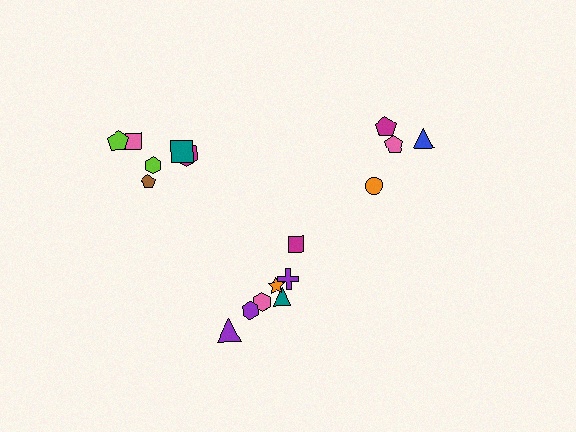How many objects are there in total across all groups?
There are 17 objects.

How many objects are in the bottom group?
There are 7 objects.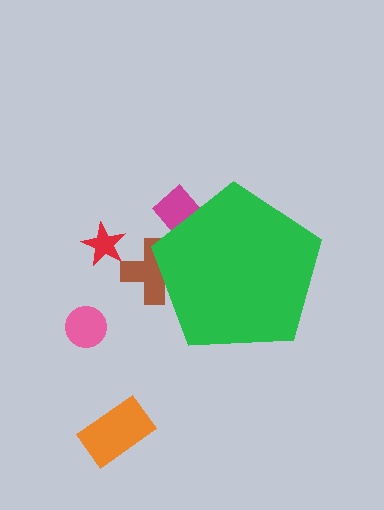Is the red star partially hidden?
No, the red star is fully visible.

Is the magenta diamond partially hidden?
Yes, the magenta diamond is partially hidden behind the green pentagon.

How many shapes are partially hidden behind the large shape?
2 shapes are partially hidden.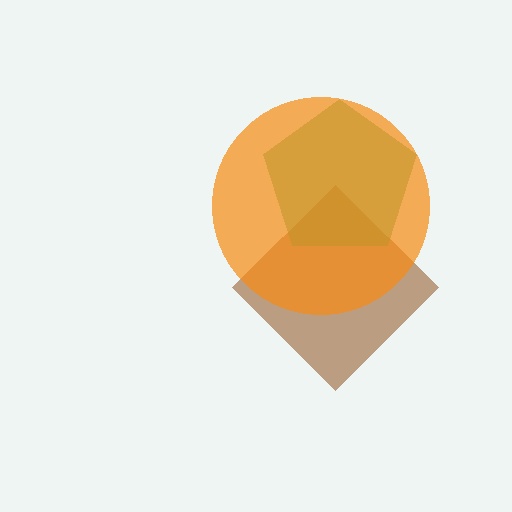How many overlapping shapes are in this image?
There are 3 overlapping shapes in the image.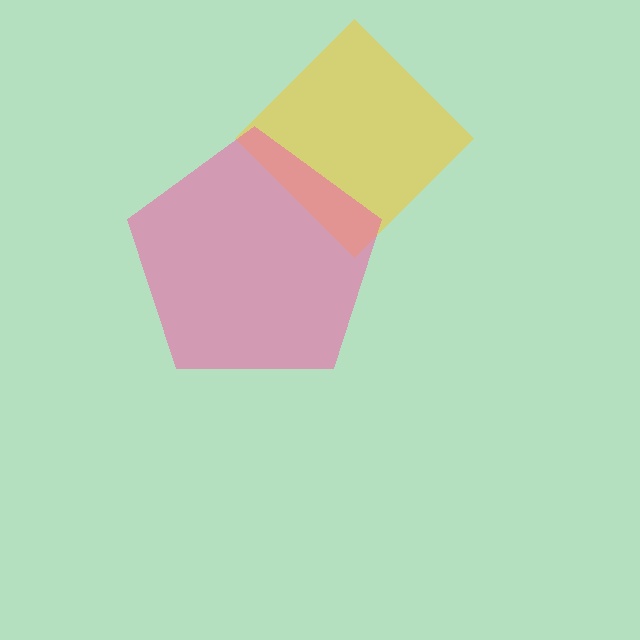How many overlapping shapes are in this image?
There are 2 overlapping shapes in the image.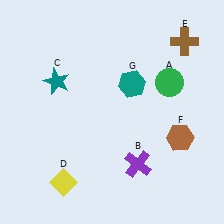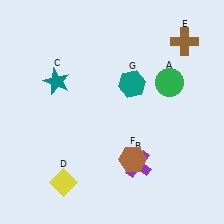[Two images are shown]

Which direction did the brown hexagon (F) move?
The brown hexagon (F) moved left.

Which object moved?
The brown hexagon (F) moved left.